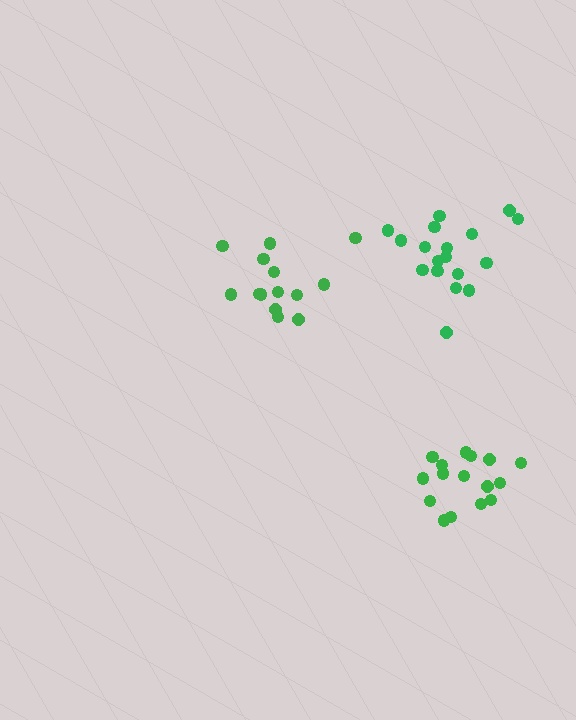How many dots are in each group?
Group 1: 14 dots, Group 2: 16 dots, Group 3: 18 dots (48 total).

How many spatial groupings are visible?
There are 3 spatial groupings.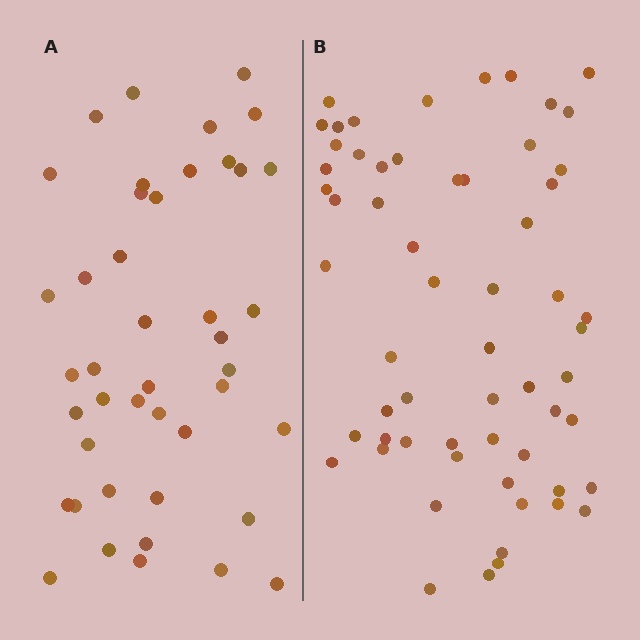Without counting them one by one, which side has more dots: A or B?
Region B (the right region) has more dots.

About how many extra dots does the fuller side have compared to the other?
Region B has approximately 15 more dots than region A.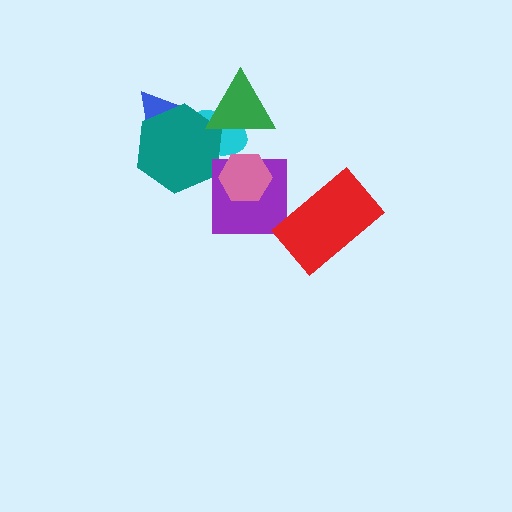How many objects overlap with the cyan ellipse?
2 objects overlap with the cyan ellipse.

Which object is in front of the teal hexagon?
The green triangle is in front of the teal hexagon.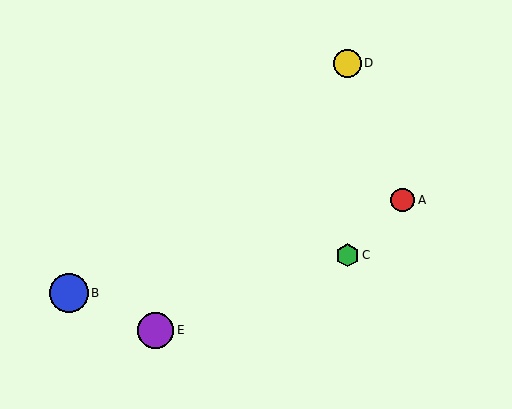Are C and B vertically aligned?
No, C is at x≈348 and B is at x≈69.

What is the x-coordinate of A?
Object A is at x≈403.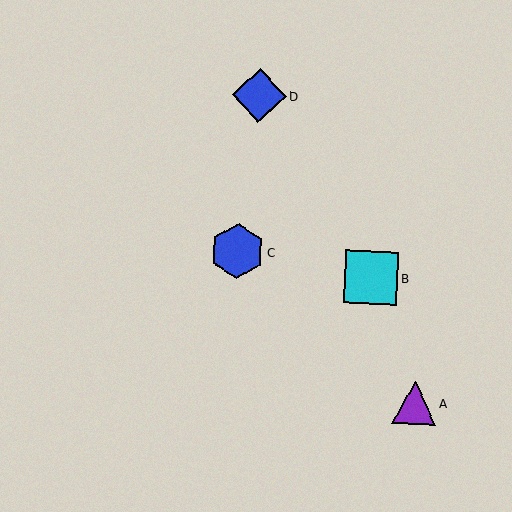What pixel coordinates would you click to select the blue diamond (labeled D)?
Click at (259, 95) to select the blue diamond D.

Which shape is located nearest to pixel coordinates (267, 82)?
The blue diamond (labeled D) at (259, 95) is nearest to that location.